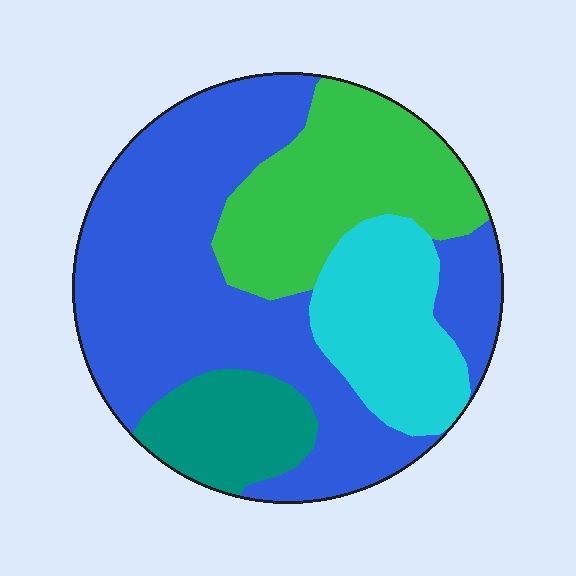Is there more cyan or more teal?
Cyan.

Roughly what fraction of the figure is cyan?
Cyan covers roughly 15% of the figure.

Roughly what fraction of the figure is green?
Green covers roughly 25% of the figure.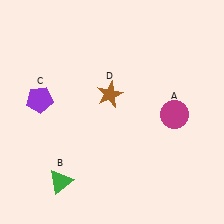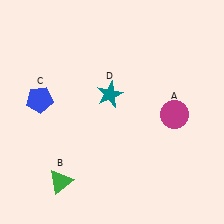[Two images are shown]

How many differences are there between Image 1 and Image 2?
There are 2 differences between the two images.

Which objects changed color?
C changed from purple to blue. D changed from brown to teal.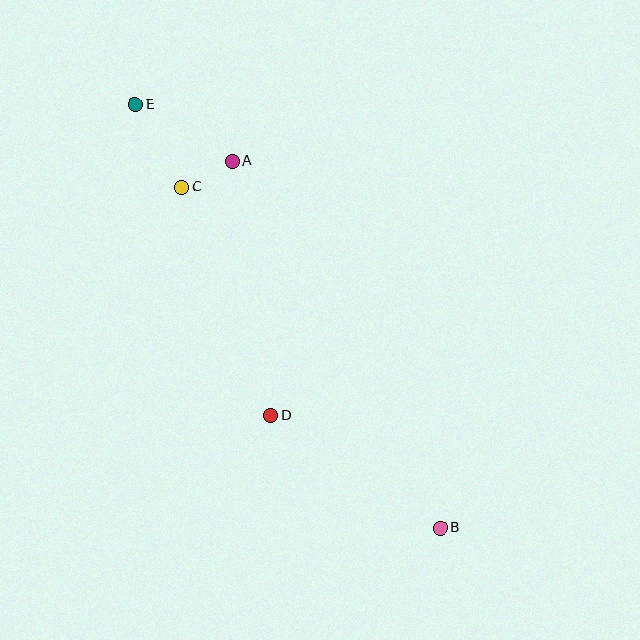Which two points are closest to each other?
Points A and C are closest to each other.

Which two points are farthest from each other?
Points B and E are farthest from each other.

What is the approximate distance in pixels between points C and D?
The distance between C and D is approximately 245 pixels.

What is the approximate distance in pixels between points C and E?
The distance between C and E is approximately 95 pixels.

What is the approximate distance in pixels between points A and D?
The distance between A and D is approximately 257 pixels.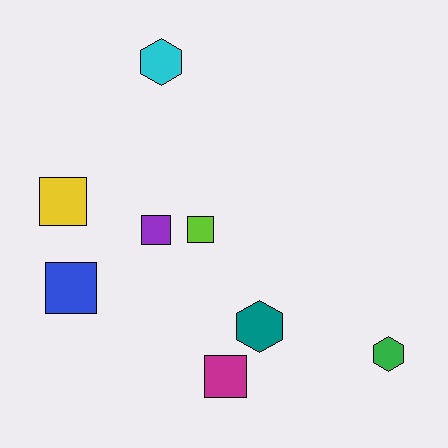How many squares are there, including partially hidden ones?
There are 5 squares.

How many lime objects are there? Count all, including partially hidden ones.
There is 1 lime object.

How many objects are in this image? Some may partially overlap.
There are 8 objects.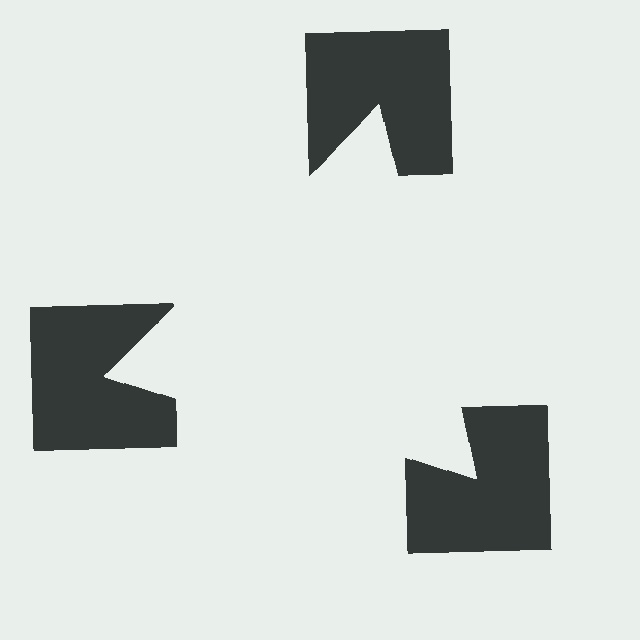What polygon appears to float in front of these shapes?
An illusory triangle — its edges are inferred from the aligned wedge cuts in the notched squares, not physically drawn.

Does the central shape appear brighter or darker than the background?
It typically appears slightly brighter than the background, even though no actual brightness change is drawn.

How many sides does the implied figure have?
3 sides.